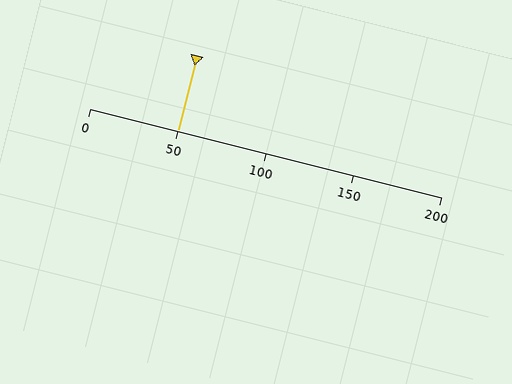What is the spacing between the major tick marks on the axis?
The major ticks are spaced 50 apart.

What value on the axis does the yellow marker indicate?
The marker indicates approximately 50.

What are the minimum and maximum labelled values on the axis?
The axis runs from 0 to 200.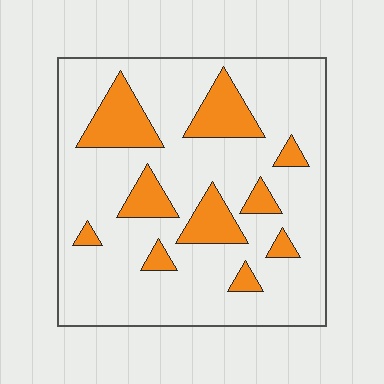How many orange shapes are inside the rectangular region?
10.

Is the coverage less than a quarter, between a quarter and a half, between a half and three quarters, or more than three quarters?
Less than a quarter.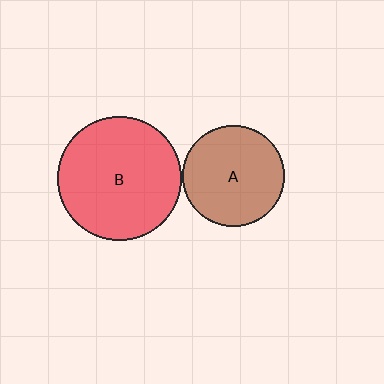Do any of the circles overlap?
No, none of the circles overlap.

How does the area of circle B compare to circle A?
Approximately 1.5 times.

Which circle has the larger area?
Circle B (red).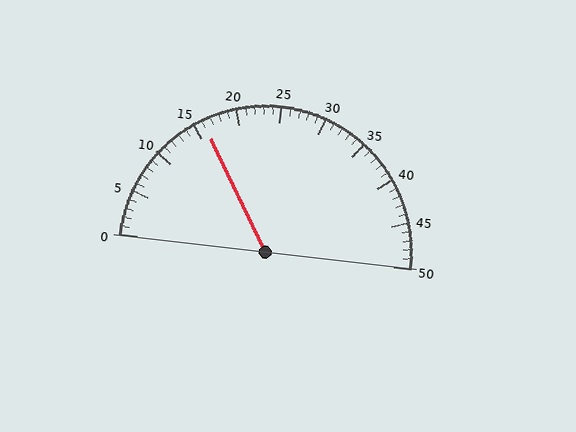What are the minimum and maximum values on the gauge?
The gauge ranges from 0 to 50.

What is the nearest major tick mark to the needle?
The nearest major tick mark is 15.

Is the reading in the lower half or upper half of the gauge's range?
The reading is in the lower half of the range (0 to 50).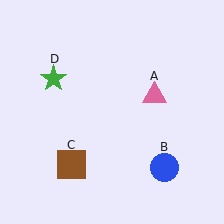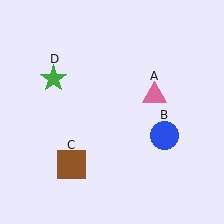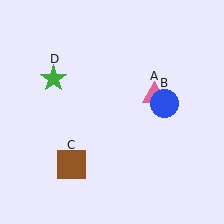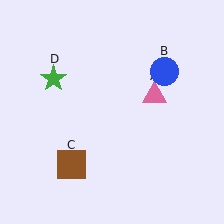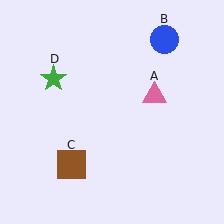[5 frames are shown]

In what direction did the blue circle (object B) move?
The blue circle (object B) moved up.